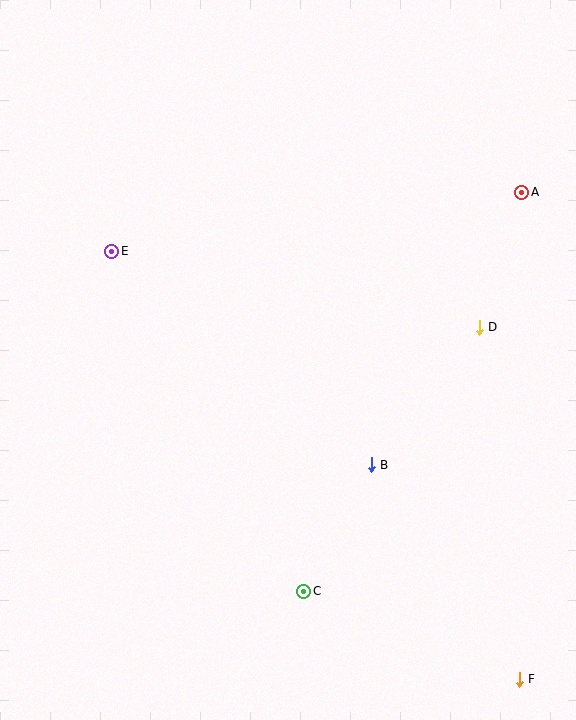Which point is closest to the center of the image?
Point B at (371, 465) is closest to the center.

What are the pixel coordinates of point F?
Point F is at (519, 679).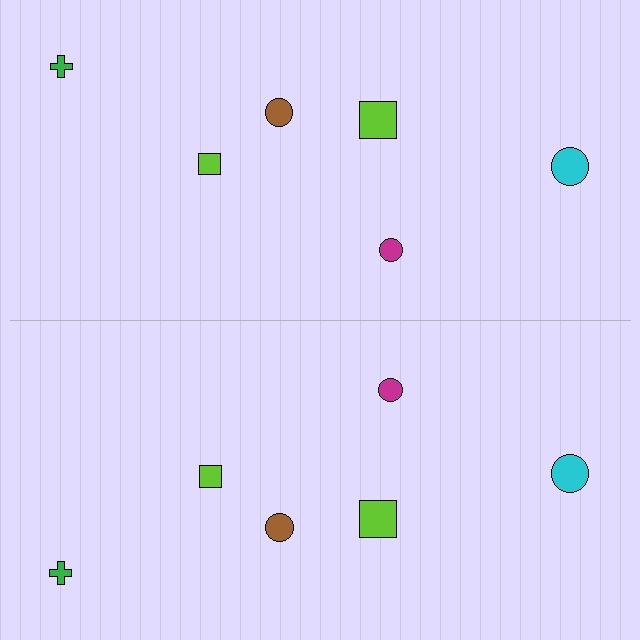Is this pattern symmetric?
Yes, this pattern has bilateral (reflection) symmetry.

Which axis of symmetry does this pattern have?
The pattern has a horizontal axis of symmetry running through the center of the image.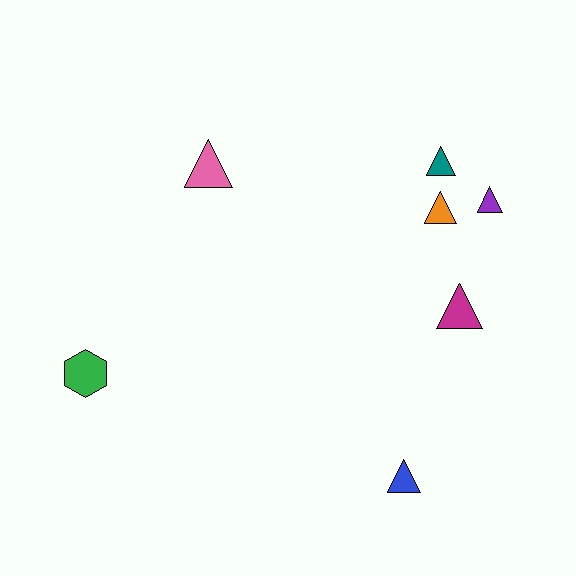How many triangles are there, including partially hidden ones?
There are 6 triangles.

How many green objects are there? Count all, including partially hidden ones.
There is 1 green object.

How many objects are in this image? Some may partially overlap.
There are 7 objects.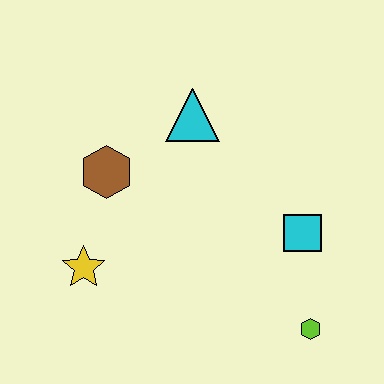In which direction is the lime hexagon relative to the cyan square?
The lime hexagon is below the cyan square.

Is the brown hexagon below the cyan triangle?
Yes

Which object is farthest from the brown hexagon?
The lime hexagon is farthest from the brown hexagon.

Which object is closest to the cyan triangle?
The brown hexagon is closest to the cyan triangle.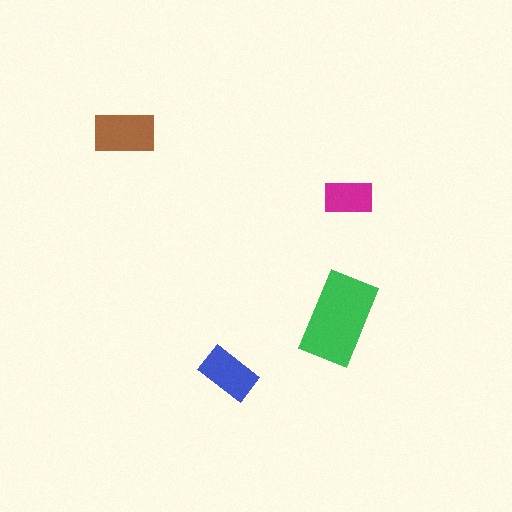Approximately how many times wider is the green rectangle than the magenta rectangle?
About 2 times wider.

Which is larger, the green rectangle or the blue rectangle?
The green one.